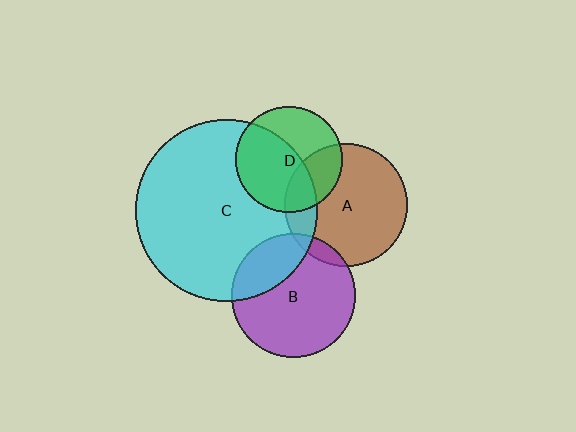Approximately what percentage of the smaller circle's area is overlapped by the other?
Approximately 55%.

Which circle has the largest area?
Circle C (cyan).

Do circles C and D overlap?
Yes.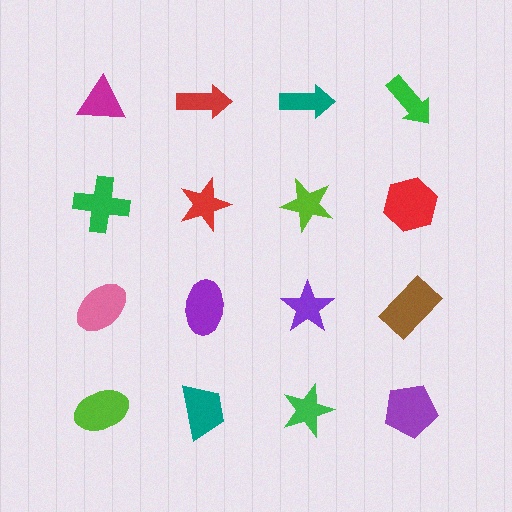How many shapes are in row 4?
4 shapes.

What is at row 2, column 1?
A green cross.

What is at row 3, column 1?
A pink ellipse.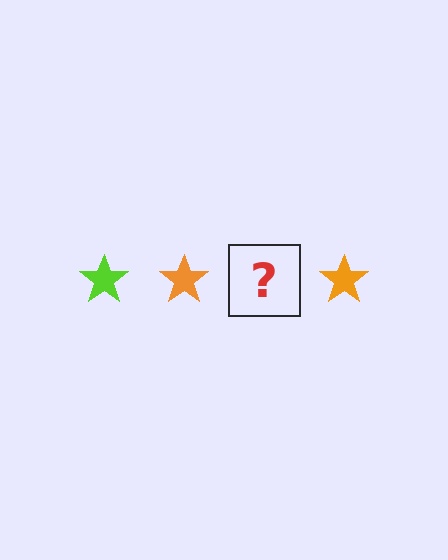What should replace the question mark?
The question mark should be replaced with a lime star.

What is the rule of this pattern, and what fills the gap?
The rule is that the pattern cycles through lime, orange stars. The gap should be filled with a lime star.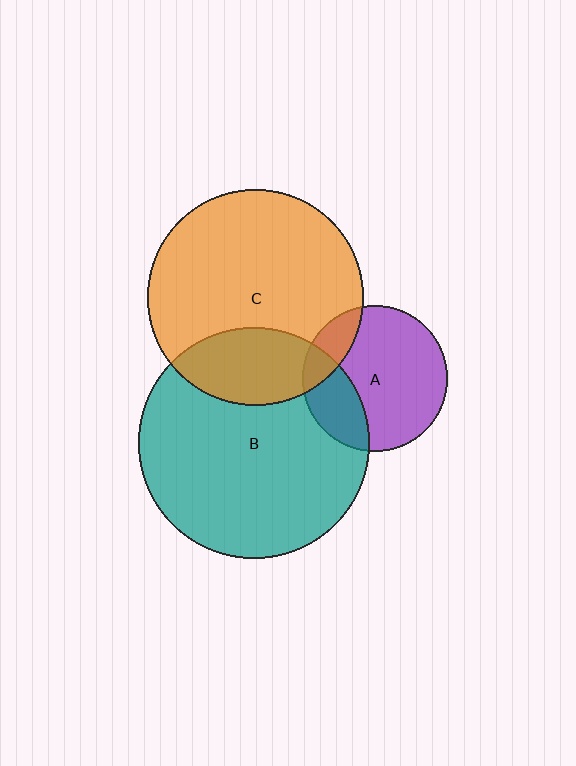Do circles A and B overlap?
Yes.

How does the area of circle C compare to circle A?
Approximately 2.2 times.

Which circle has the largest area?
Circle B (teal).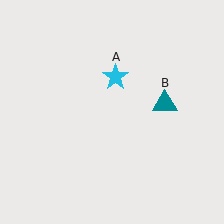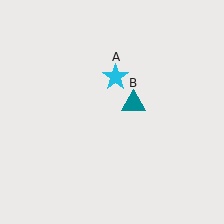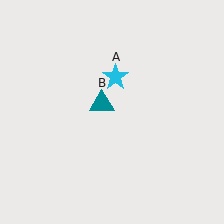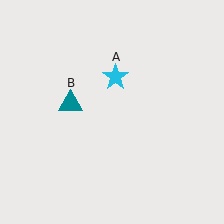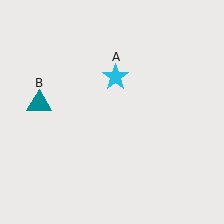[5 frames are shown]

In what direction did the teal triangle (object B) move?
The teal triangle (object B) moved left.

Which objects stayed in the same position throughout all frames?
Cyan star (object A) remained stationary.